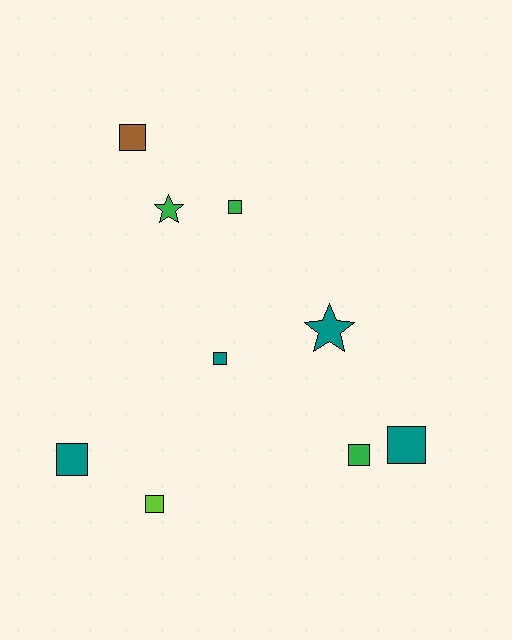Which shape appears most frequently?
Square, with 7 objects.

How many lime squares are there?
There is 1 lime square.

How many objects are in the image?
There are 9 objects.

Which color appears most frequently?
Teal, with 4 objects.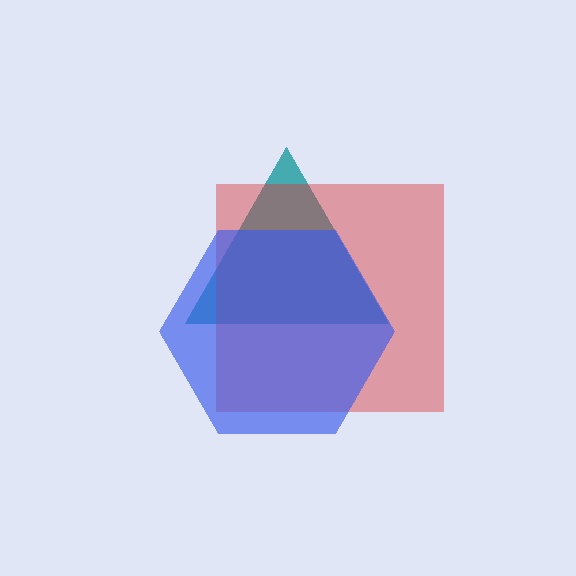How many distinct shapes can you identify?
There are 3 distinct shapes: a teal triangle, a red square, a blue hexagon.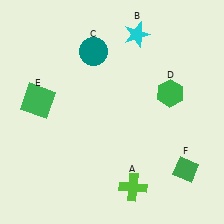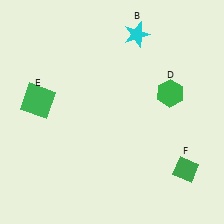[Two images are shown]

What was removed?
The lime cross (A), the teal circle (C) were removed in Image 2.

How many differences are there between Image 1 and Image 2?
There are 2 differences between the two images.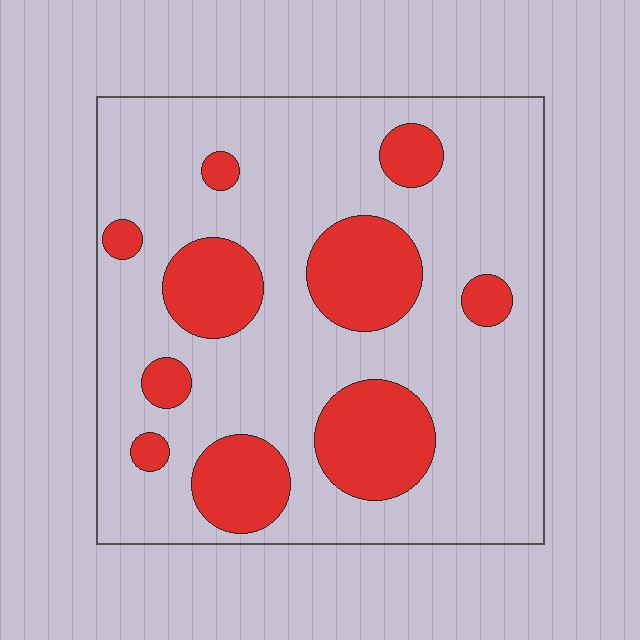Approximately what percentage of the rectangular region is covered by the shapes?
Approximately 25%.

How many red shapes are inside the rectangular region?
10.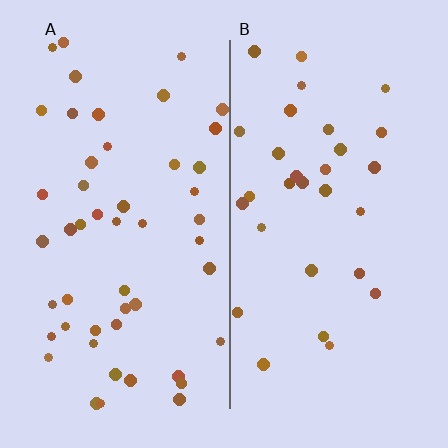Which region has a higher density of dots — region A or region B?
A (the left).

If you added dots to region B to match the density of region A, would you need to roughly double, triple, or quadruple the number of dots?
Approximately double.